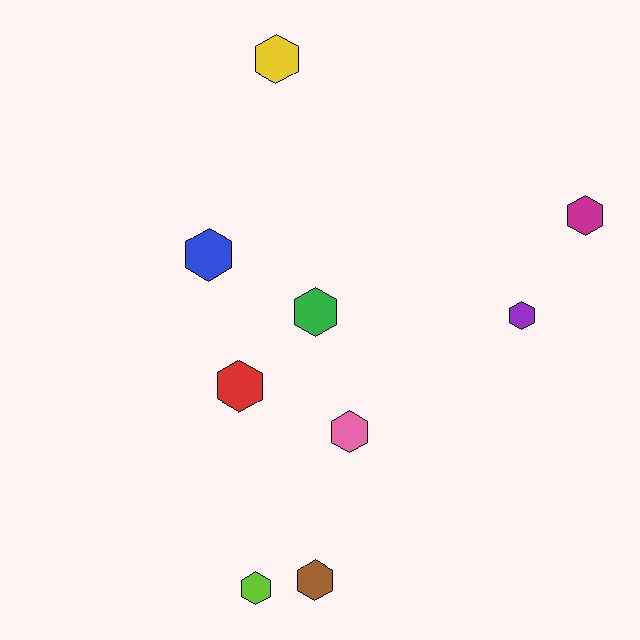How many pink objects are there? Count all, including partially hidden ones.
There is 1 pink object.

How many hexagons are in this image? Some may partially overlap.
There are 9 hexagons.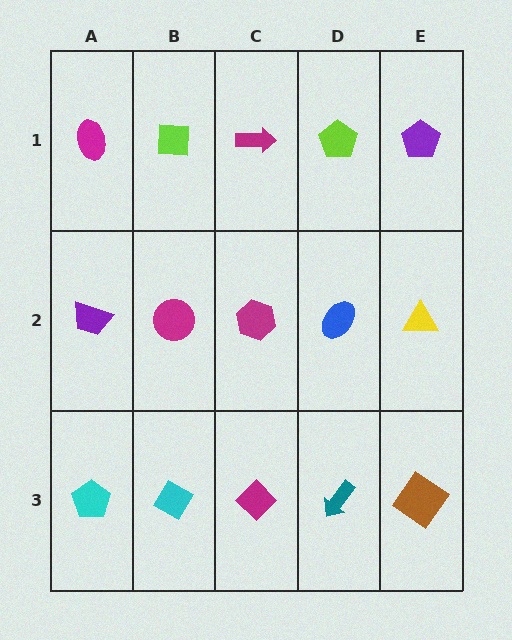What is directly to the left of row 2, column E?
A blue ellipse.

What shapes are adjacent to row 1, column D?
A blue ellipse (row 2, column D), a magenta arrow (row 1, column C), a purple pentagon (row 1, column E).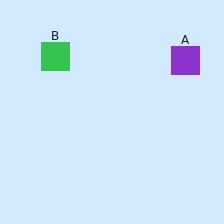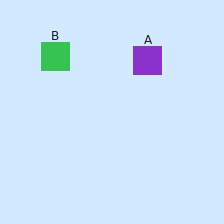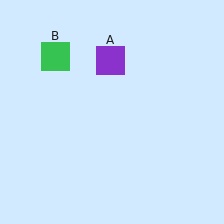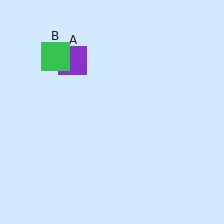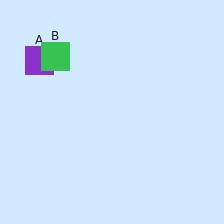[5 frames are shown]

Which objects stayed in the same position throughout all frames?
Green square (object B) remained stationary.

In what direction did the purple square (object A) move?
The purple square (object A) moved left.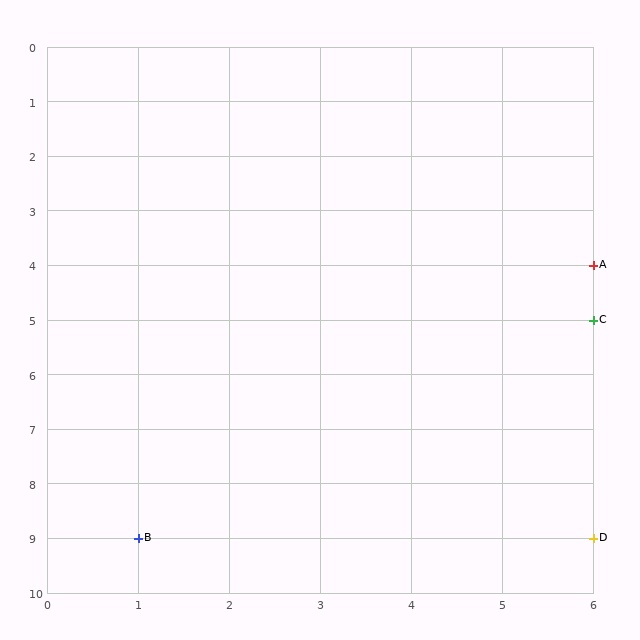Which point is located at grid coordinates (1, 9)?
Point B is at (1, 9).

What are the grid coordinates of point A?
Point A is at grid coordinates (6, 4).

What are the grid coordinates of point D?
Point D is at grid coordinates (6, 9).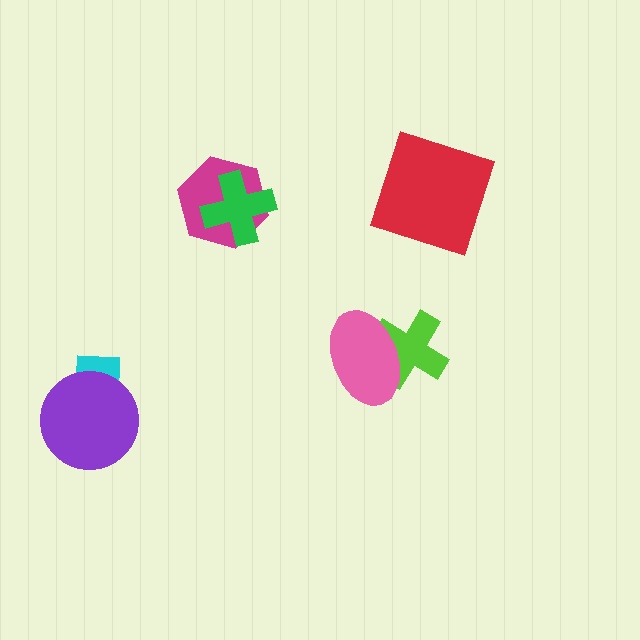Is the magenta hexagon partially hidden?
Yes, it is partially covered by another shape.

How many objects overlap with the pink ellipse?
1 object overlaps with the pink ellipse.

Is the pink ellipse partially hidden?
No, no other shape covers it.